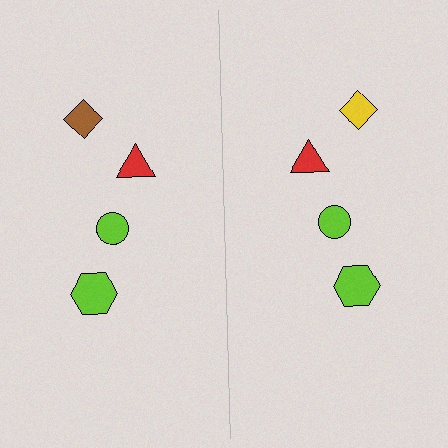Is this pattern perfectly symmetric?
No, the pattern is not perfectly symmetric. The yellow diamond on the right side breaks the symmetry — its mirror counterpart is brown.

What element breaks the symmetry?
The yellow diamond on the right side breaks the symmetry — its mirror counterpart is brown.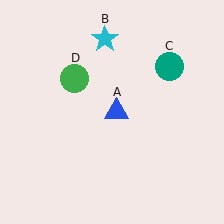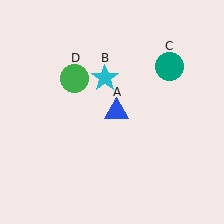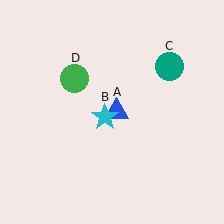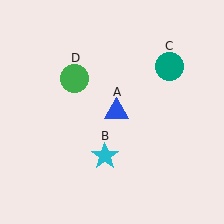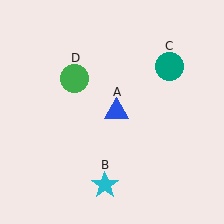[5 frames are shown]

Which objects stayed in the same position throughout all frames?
Blue triangle (object A) and teal circle (object C) and green circle (object D) remained stationary.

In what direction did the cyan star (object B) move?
The cyan star (object B) moved down.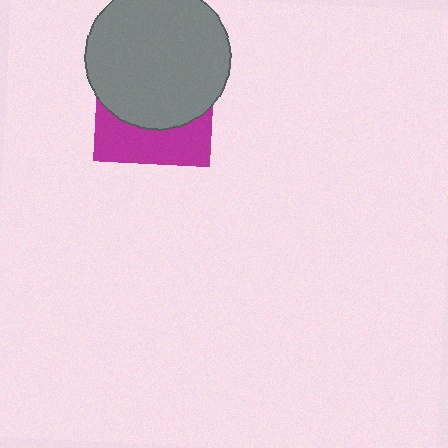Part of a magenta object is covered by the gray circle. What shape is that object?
It is a square.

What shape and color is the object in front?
The object in front is a gray circle.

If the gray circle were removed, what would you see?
You would see the complete magenta square.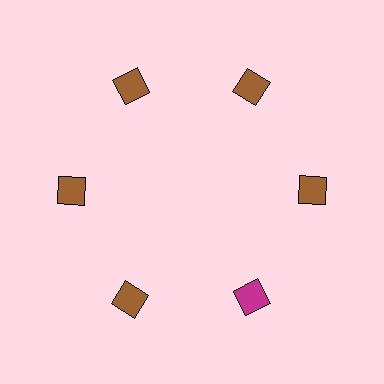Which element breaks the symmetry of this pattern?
The magenta diamond at roughly the 5 o'clock position breaks the symmetry. All other shapes are brown diamonds.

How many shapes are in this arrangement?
There are 6 shapes arranged in a ring pattern.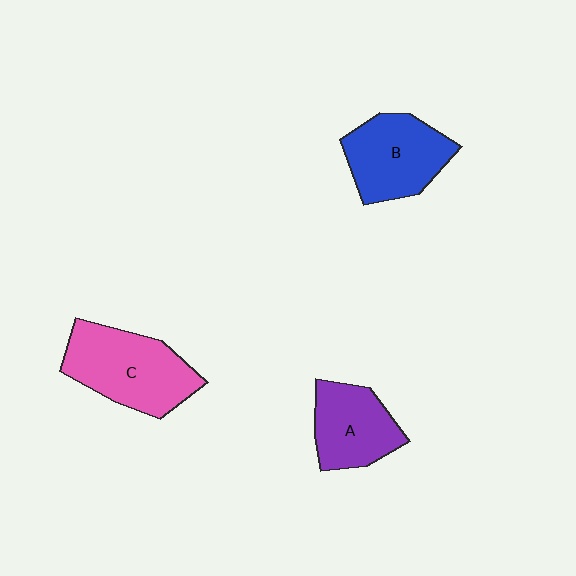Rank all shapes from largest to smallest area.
From largest to smallest: C (pink), B (blue), A (purple).